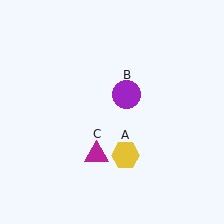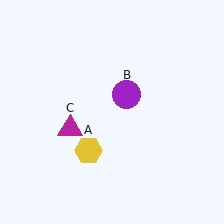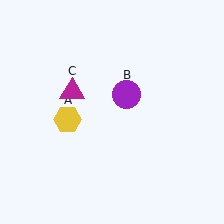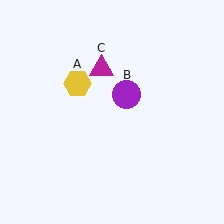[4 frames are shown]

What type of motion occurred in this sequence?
The yellow hexagon (object A), magenta triangle (object C) rotated clockwise around the center of the scene.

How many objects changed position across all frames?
2 objects changed position: yellow hexagon (object A), magenta triangle (object C).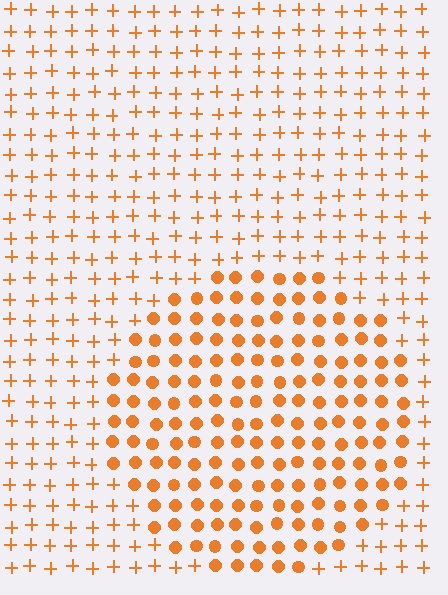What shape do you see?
I see a circle.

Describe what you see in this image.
The image is filled with small orange elements arranged in a uniform grid. A circle-shaped region contains circles, while the surrounding area contains plus signs. The boundary is defined purely by the change in element shape.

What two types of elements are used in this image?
The image uses circles inside the circle region and plus signs outside it.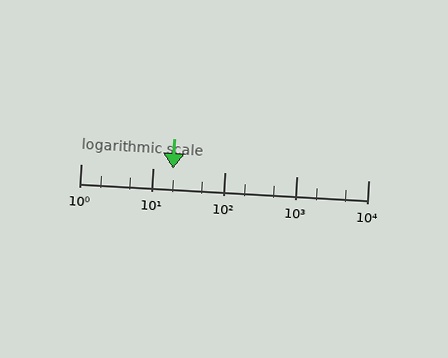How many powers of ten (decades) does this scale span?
The scale spans 4 decades, from 1 to 10000.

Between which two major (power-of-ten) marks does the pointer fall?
The pointer is between 10 and 100.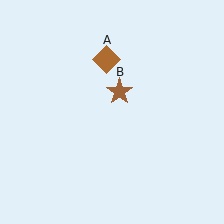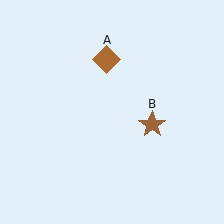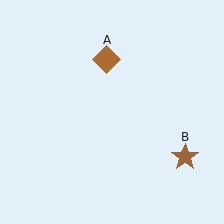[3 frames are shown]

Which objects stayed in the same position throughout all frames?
Brown diamond (object A) remained stationary.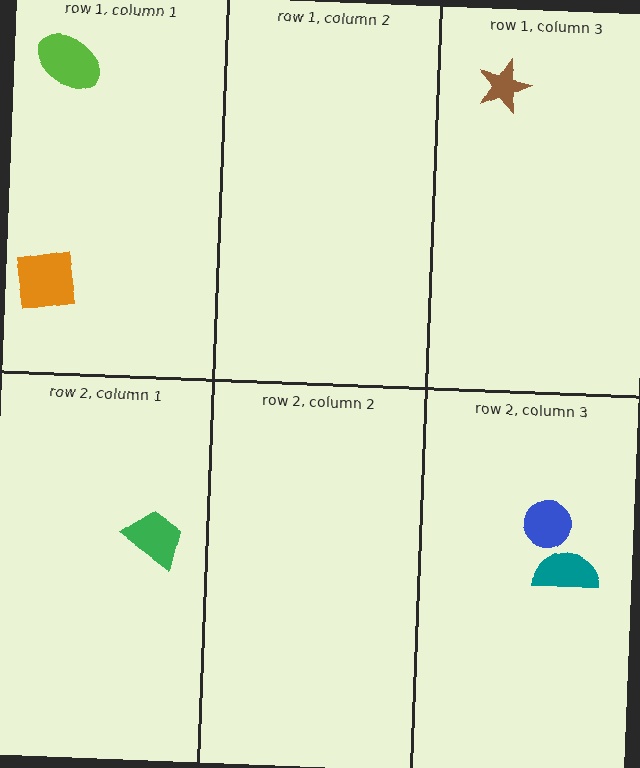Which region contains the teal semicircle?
The row 2, column 3 region.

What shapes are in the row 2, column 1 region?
The green trapezoid.